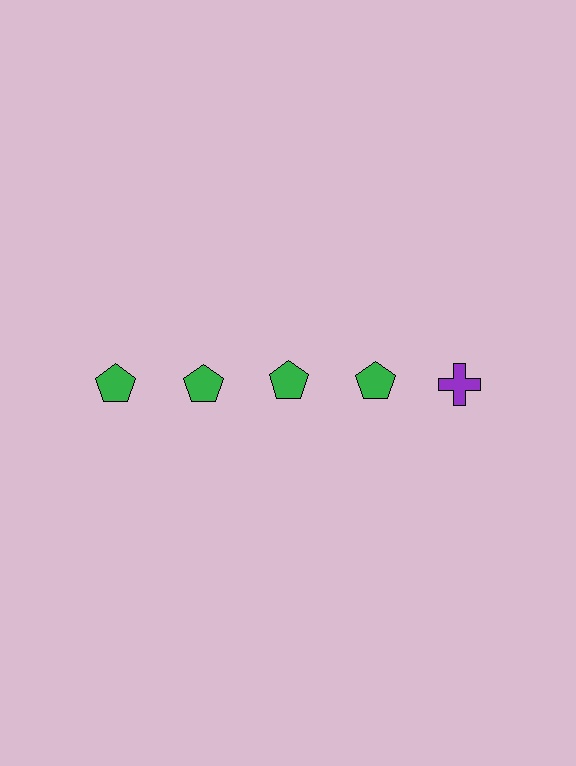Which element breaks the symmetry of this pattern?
The purple cross in the top row, rightmost column breaks the symmetry. All other shapes are green pentagons.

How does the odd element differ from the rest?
It differs in both color (purple instead of green) and shape (cross instead of pentagon).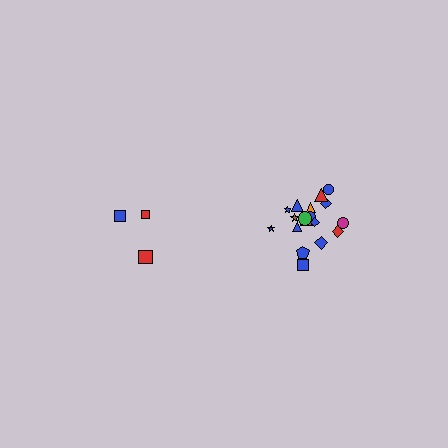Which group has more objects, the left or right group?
The right group.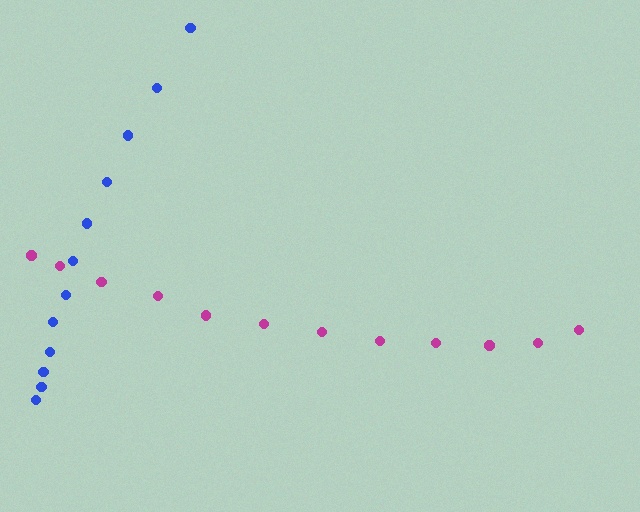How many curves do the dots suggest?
There are 2 distinct paths.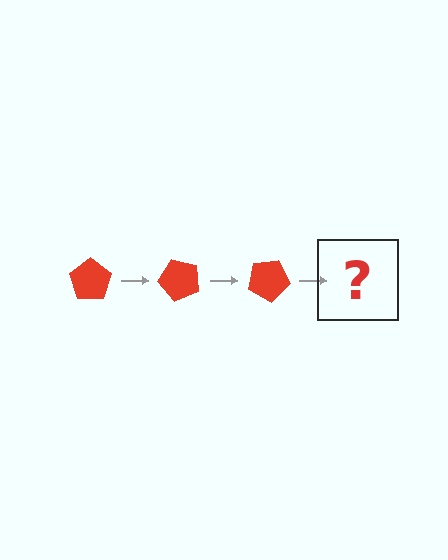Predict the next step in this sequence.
The next step is a red pentagon rotated 150 degrees.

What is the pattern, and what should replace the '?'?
The pattern is that the pentagon rotates 50 degrees each step. The '?' should be a red pentagon rotated 150 degrees.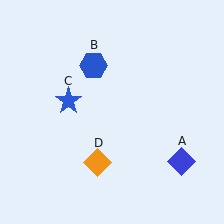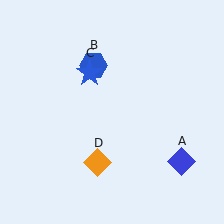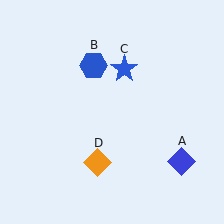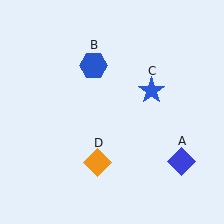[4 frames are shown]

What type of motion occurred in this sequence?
The blue star (object C) rotated clockwise around the center of the scene.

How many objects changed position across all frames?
1 object changed position: blue star (object C).